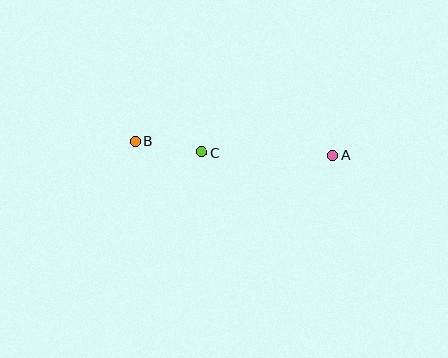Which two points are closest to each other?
Points B and C are closest to each other.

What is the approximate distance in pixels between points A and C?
The distance between A and C is approximately 131 pixels.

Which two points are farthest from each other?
Points A and B are farthest from each other.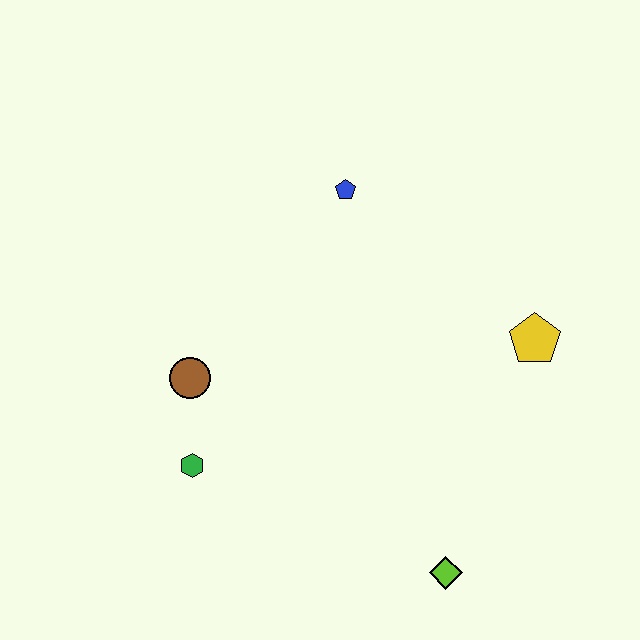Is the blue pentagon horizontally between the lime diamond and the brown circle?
Yes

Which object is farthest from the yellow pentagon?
The green hexagon is farthest from the yellow pentagon.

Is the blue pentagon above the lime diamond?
Yes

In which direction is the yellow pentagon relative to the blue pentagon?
The yellow pentagon is to the right of the blue pentagon.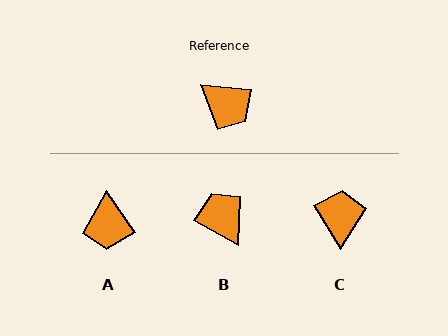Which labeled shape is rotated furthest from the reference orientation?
B, about 157 degrees away.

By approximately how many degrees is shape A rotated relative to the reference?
Approximately 50 degrees clockwise.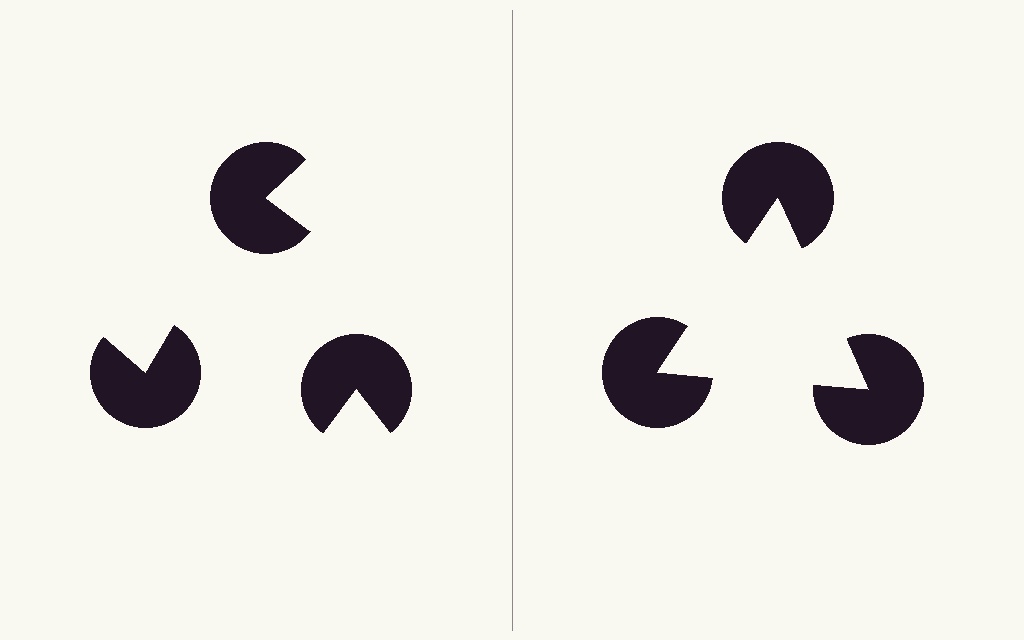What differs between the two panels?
The pac-man discs are positioned identically on both sides; only the wedge orientations differ. On the right they align to a triangle; on the left they are misaligned.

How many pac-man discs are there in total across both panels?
6 — 3 on each side.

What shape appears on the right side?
An illusory triangle.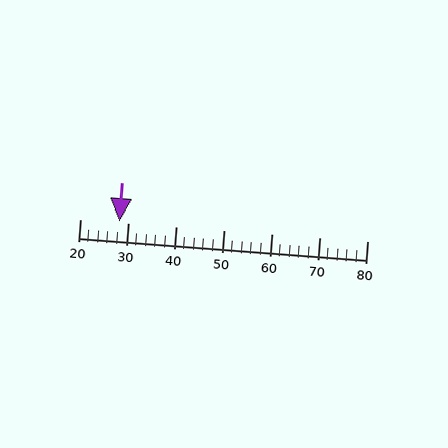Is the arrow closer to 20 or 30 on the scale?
The arrow is closer to 30.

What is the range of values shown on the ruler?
The ruler shows values from 20 to 80.